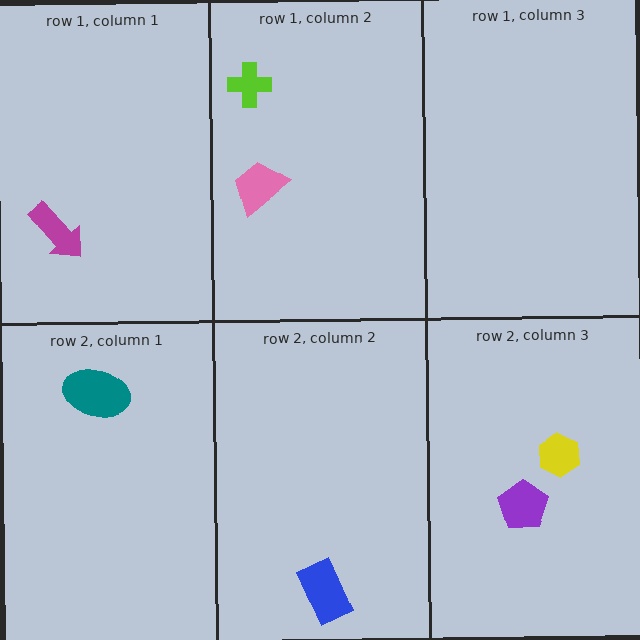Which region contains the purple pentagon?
The row 2, column 3 region.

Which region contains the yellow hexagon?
The row 2, column 3 region.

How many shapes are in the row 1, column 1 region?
1.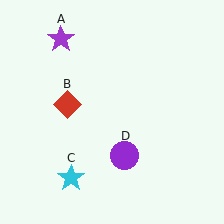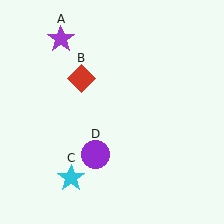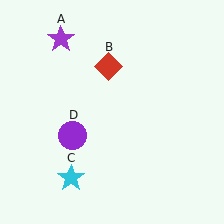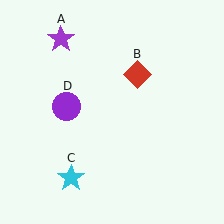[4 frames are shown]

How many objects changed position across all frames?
2 objects changed position: red diamond (object B), purple circle (object D).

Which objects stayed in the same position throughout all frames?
Purple star (object A) and cyan star (object C) remained stationary.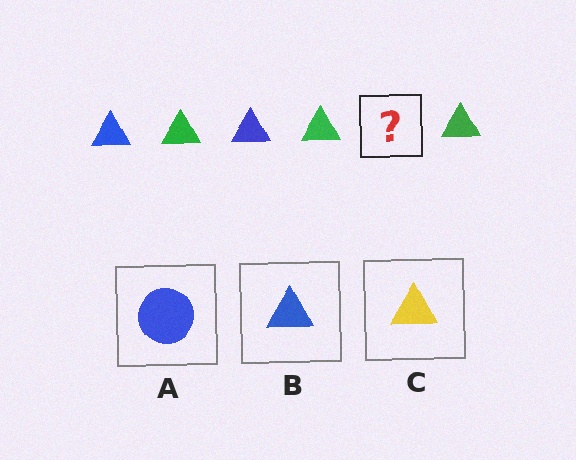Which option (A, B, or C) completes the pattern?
B.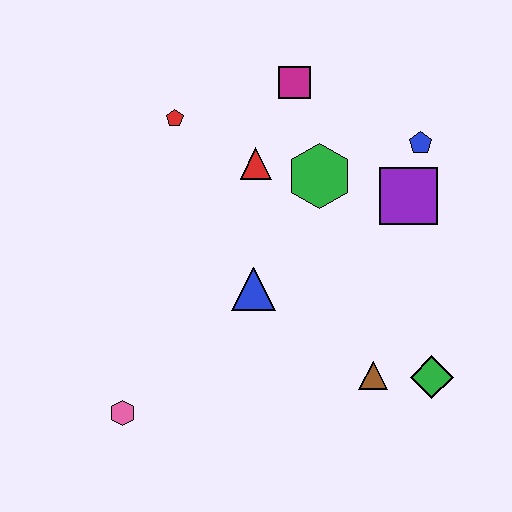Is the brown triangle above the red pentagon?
No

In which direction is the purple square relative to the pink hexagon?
The purple square is to the right of the pink hexagon.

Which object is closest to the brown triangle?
The green diamond is closest to the brown triangle.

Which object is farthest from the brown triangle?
The red pentagon is farthest from the brown triangle.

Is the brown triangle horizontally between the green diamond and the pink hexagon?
Yes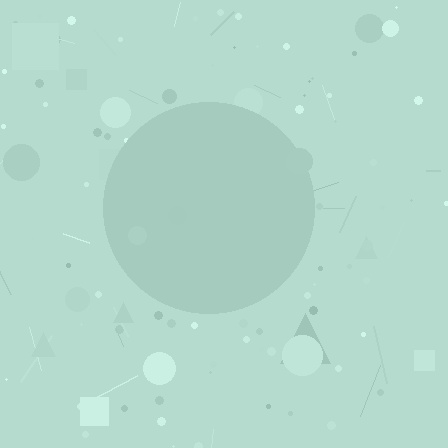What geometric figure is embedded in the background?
A circle is embedded in the background.